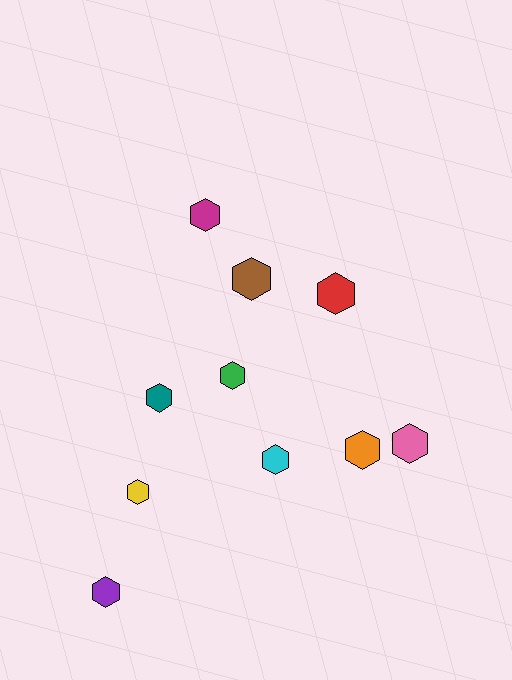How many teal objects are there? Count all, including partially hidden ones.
There is 1 teal object.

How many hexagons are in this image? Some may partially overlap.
There are 10 hexagons.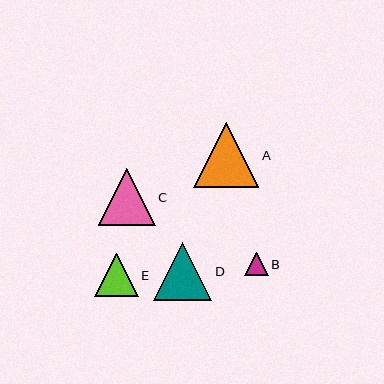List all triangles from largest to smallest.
From largest to smallest: A, D, C, E, B.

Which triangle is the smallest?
Triangle B is the smallest with a size of approximately 23 pixels.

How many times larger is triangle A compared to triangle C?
Triangle A is approximately 1.2 times the size of triangle C.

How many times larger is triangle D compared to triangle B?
Triangle D is approximately 2.5 times the size of triangle B.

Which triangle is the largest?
Triangle A is the largest with a size of approximately 65 pixels.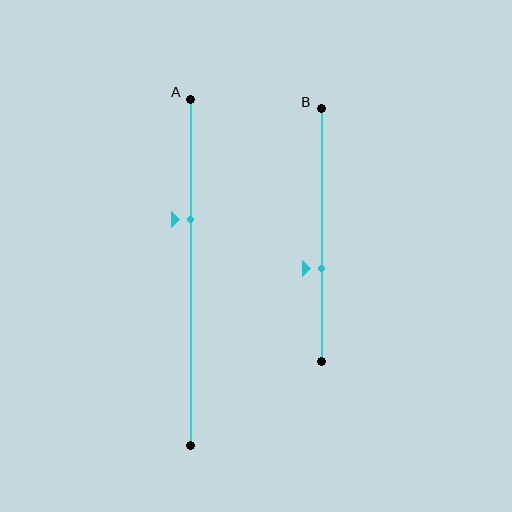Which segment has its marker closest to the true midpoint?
Segment B has its marker closest to the true midpoint.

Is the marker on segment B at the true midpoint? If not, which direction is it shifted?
No, the marker on segment B is shifted downward by about 13% of the segment length.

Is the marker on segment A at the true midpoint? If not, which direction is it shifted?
No, the marker on segment A is shifted upward by about 15% of the segment length.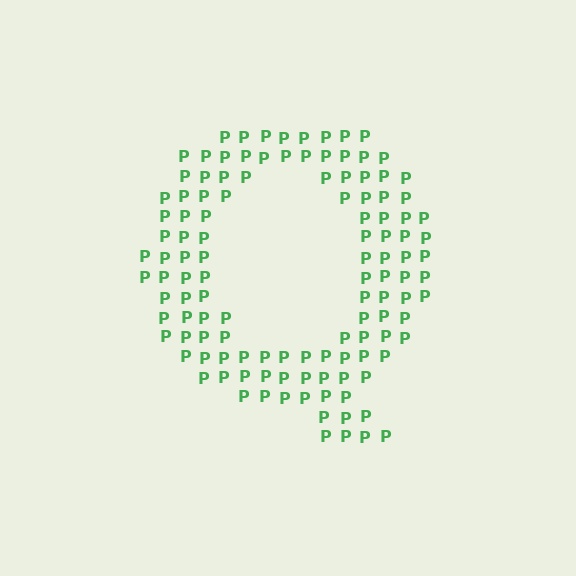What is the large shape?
The large shape is the letter Q.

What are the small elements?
The small elements are letter P's.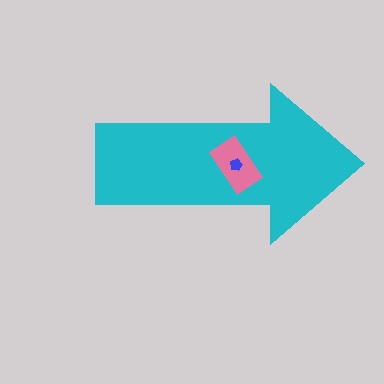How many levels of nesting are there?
3.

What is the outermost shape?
The cyan arrow.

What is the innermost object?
The blue pentagon.